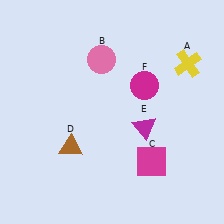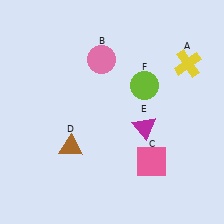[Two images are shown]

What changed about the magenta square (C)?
In Image 1, C is magenta. In Image 2, it changed to pink.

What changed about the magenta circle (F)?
In Image 1, F is magenta. In Image 2, it changed to lime.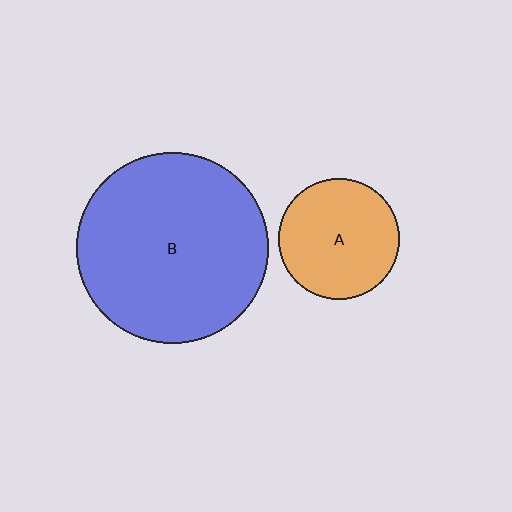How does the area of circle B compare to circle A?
Approximately 2.5 times.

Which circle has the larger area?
Circle B (blue).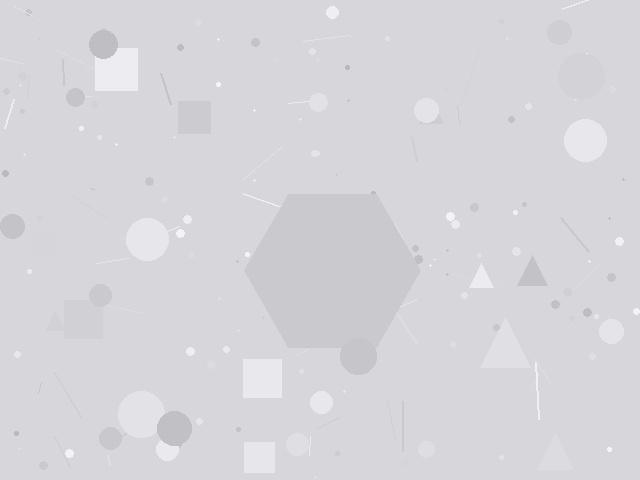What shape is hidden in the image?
A hexagon is hidden in the image.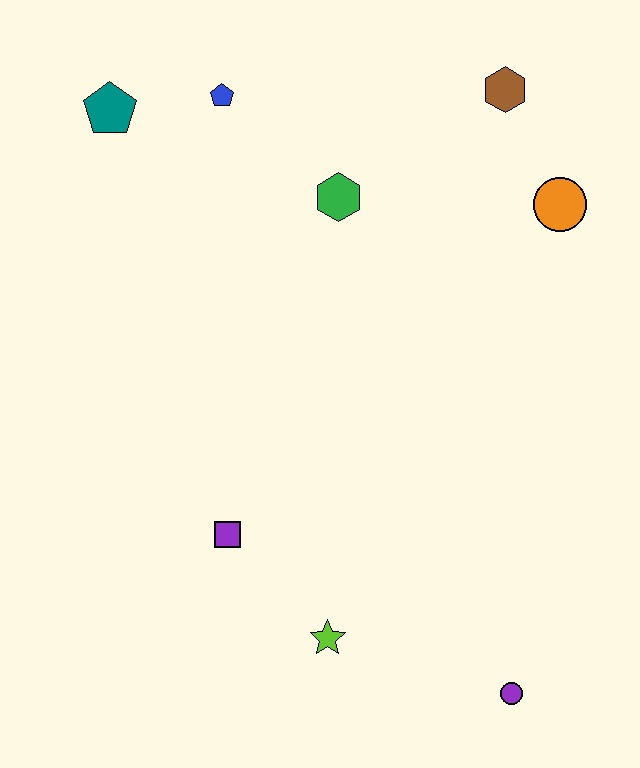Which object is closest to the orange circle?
The brown hexagon is closest to the orange circle.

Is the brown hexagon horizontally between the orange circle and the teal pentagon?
Yes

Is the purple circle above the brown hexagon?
No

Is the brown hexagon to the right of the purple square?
Yes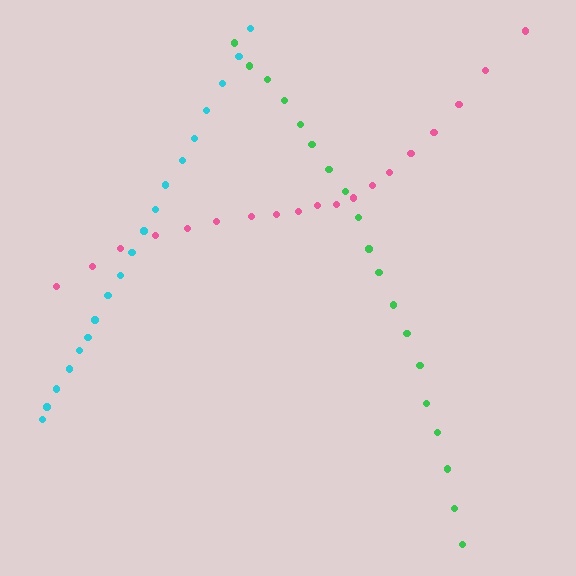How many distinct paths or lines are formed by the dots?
There are 3 distinct paths.